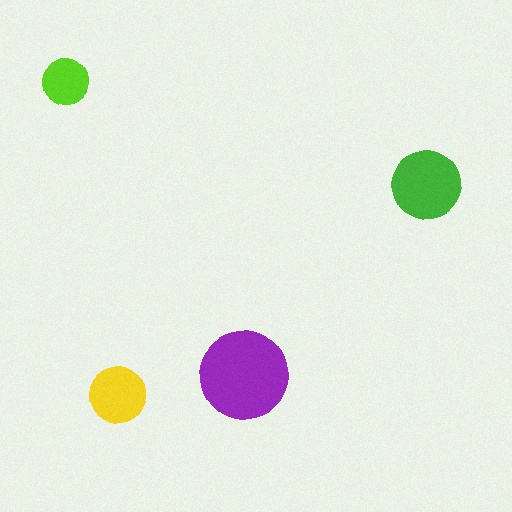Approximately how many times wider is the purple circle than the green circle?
About 1.5 times wider.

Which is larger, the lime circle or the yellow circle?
The yellow one.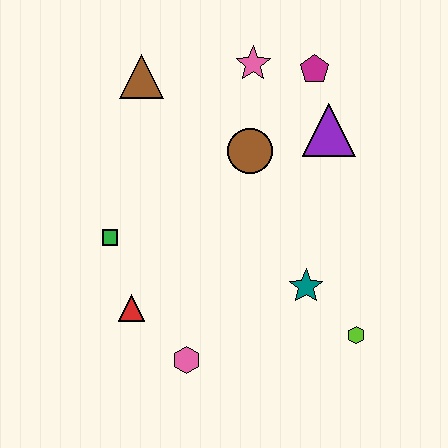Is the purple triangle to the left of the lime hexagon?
Yes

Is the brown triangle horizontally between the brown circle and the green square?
Yes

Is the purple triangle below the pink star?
Yes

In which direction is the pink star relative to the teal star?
The pink star is above the teal star.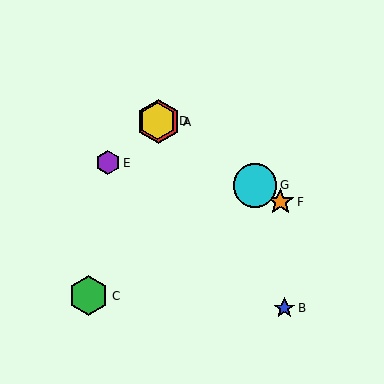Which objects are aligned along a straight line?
Objects A, D, F, G are aligned along a straight line.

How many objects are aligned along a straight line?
4 objects (A, D, F, G) are aligned along a straight line.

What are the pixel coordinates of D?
Object D is at (158, 121).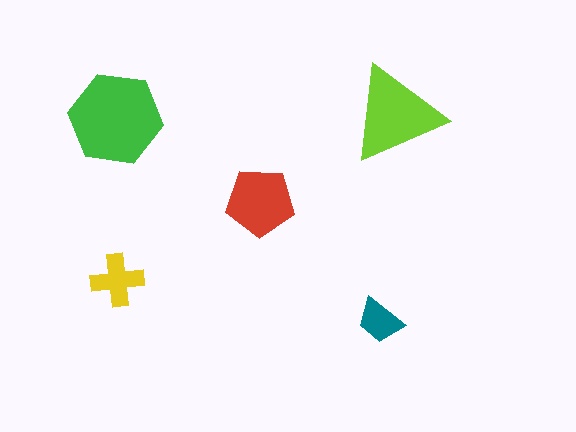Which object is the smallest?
The teal trapezoid.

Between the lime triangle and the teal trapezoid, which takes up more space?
The lime triangle.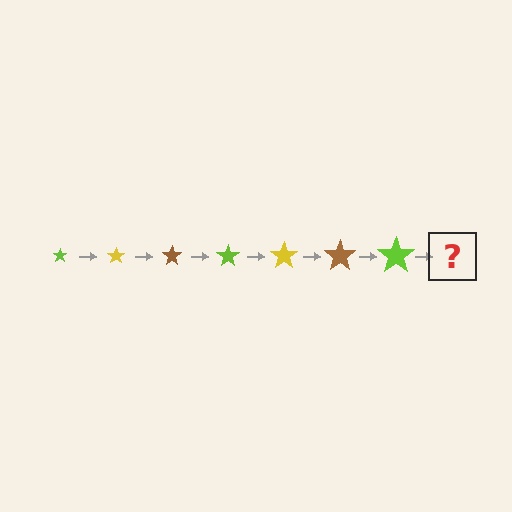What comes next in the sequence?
The next element should be a yellow star, larger than the previous one.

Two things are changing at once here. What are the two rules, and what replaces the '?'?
The two rules are that the star grows larger each step and the color cycles through lime, yellow, and brown. The '?' should be a yellow star, larger than the previous one.